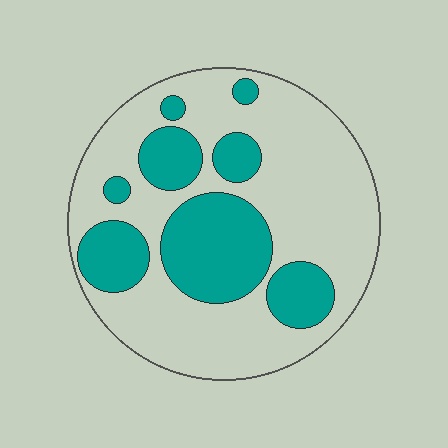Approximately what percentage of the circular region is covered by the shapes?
Approximately 30%.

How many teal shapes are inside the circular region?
8.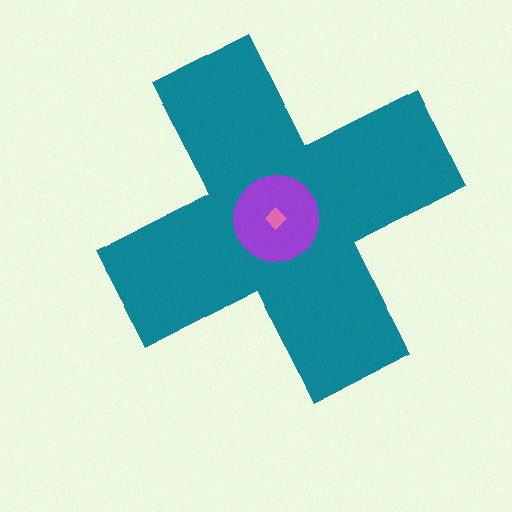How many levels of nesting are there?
3.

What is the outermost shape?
The teal cross.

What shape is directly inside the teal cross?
The purple circle.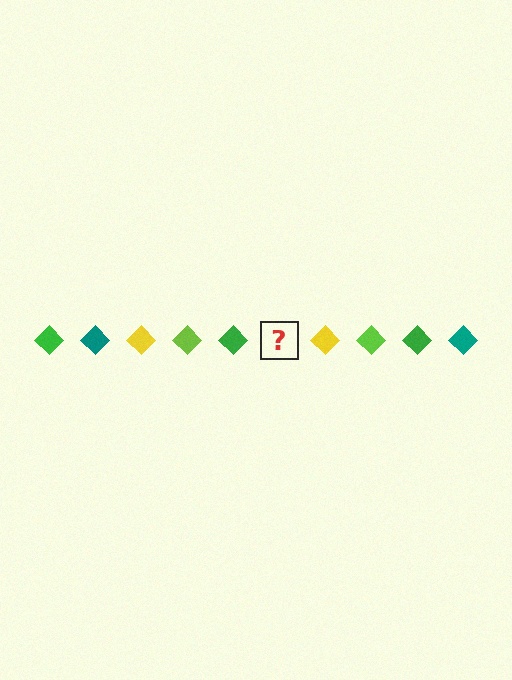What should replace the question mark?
The question mark should be replaced with a teal diamond.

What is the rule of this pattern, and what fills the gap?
The rule is that the pattern cycles through green, teal, yellow, lime diamonds. The gap should be filled with a teal diamond.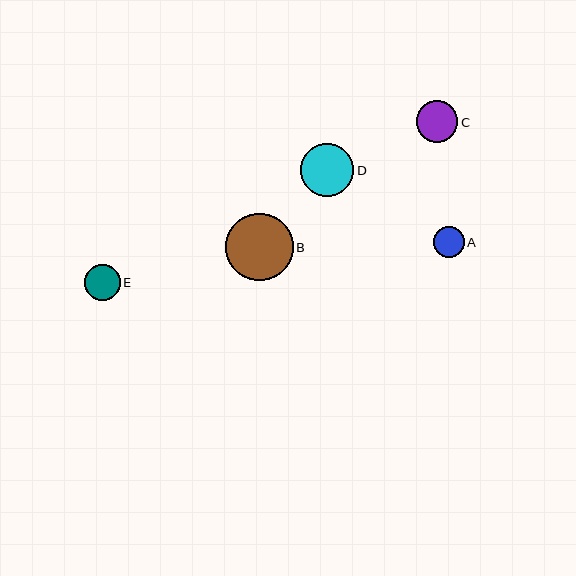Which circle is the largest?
Circle B is the largest with a size of approximately 67 pixels.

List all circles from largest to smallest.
From largest to smallest: B, D, C, E, A.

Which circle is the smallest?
Circle A is the smallest with a size of approximately 30 pixels.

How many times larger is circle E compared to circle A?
Circle E is approximately 1.2 times the size of circle A.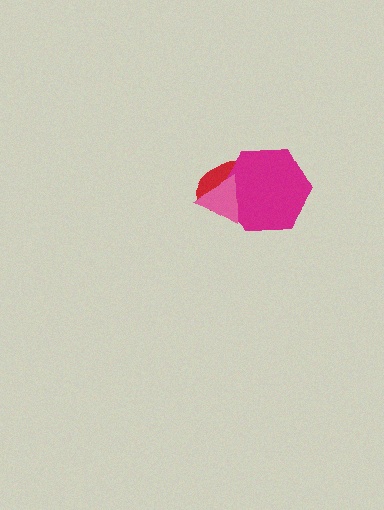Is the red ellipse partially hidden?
Yes, it is partially covered by another shape.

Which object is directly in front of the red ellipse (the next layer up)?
The magenta hexagon is directly in front of the red ellipse.